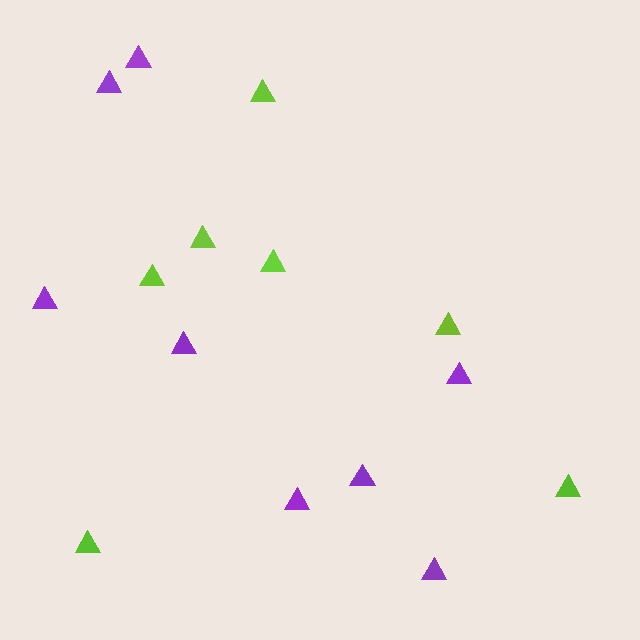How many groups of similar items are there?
There are 2 groups: one group of lime triangles (7) and one group of purple triangles (8).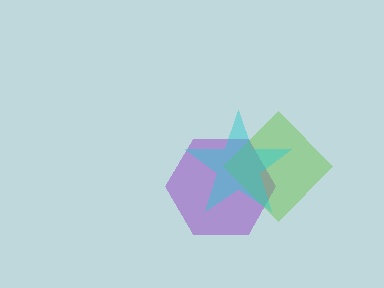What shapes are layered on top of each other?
The layered shapes are: a purple hexagon, a lime diamond, a cyan star.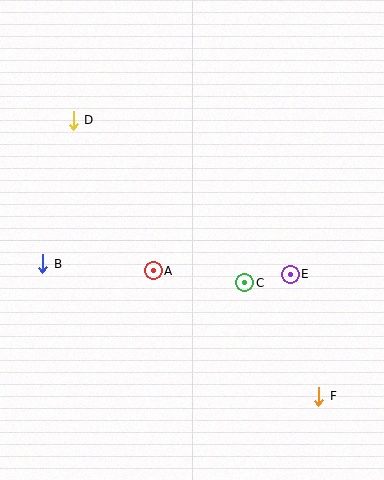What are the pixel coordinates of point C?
Point C is at (245, 283).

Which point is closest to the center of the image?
Point A at (153, 271) is closest to the center.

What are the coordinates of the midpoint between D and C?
The midpoint between D and C is at (159, 202).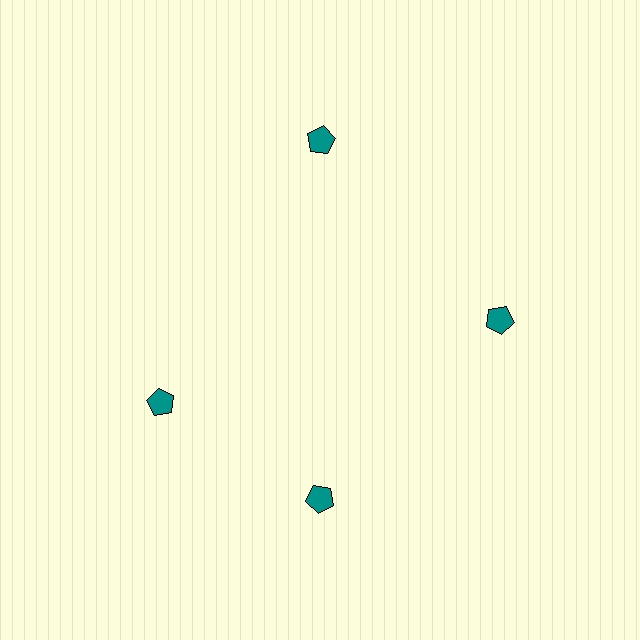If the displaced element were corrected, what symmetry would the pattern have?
It would have 4-fold rotational symmetry — the pattern would map onto itself every 90 degrees.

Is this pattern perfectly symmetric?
No. The 4 teal pentagons are arranged in a ring, but one element near the 9 o'clock position is rotated out of alignment along the ring, breaking the 4-fold rotational symmetry.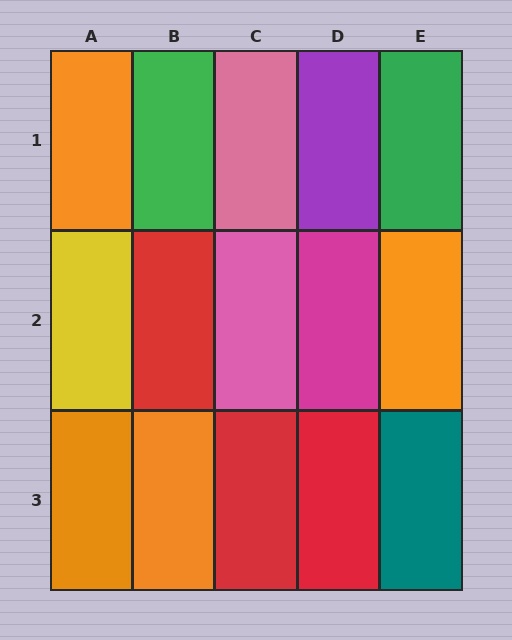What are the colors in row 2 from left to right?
Yellow, red, pink, magenta, orange.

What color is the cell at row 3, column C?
Red.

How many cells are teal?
1 cell is teal.